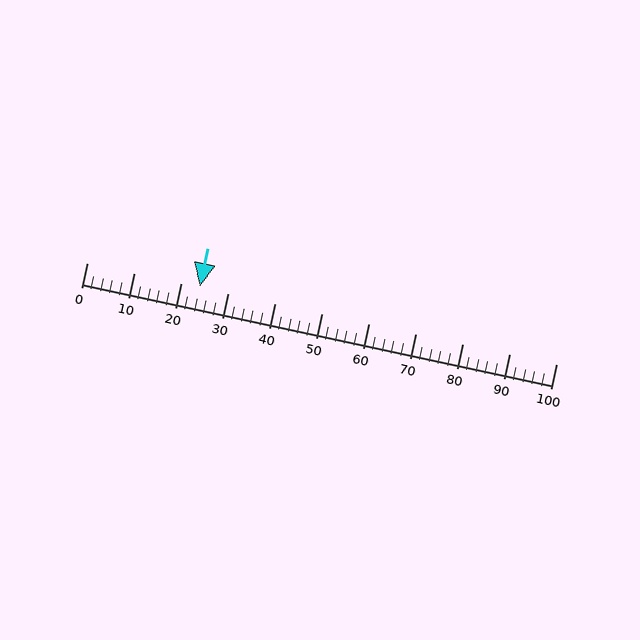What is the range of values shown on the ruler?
The ruler shows values from 0 to 100.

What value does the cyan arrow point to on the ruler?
The cyan arrow points to approximately 24.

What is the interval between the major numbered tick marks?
The major tick marks are spaced 10 units apart.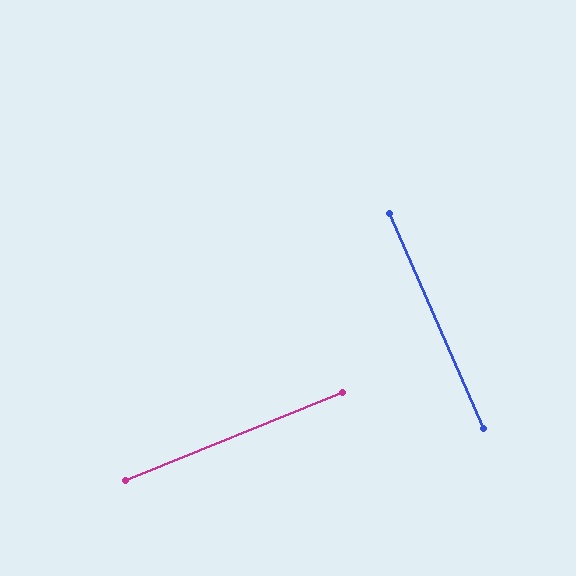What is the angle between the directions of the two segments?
Approximately 89 degrees.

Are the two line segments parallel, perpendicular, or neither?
Perpendicular — they meet at approximately 89°.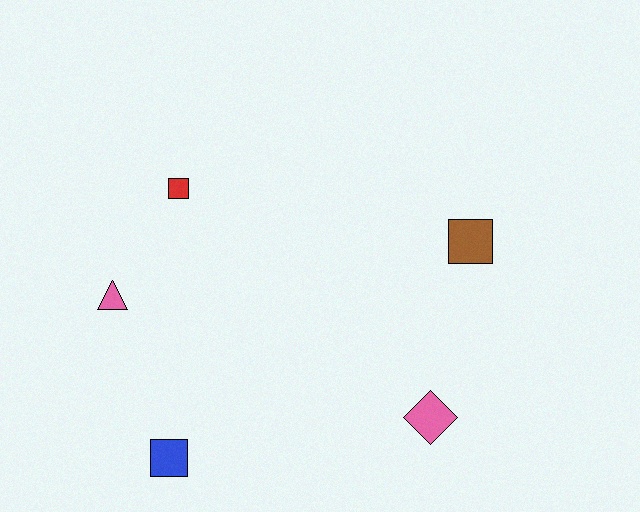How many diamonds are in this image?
There is 1 diamond.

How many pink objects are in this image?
There are 2 pink objects.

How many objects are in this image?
There are 5 objects.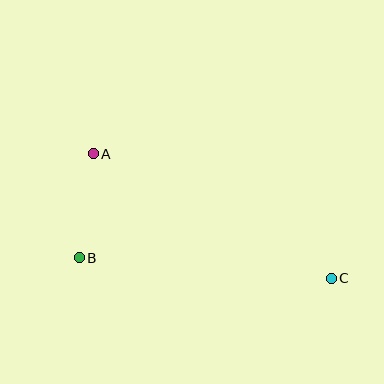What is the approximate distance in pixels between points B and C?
The distance between B and C is approximately 253 pixels.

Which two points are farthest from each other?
Points A and C are farthest from each other.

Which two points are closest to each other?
Points A and B are closest to each other.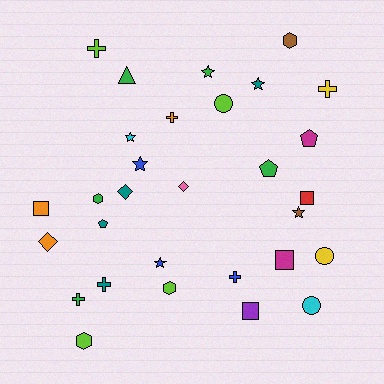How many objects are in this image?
There are 30 objects.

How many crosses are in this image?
There are 6 crosses.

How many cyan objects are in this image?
There are 2 cyan objects.